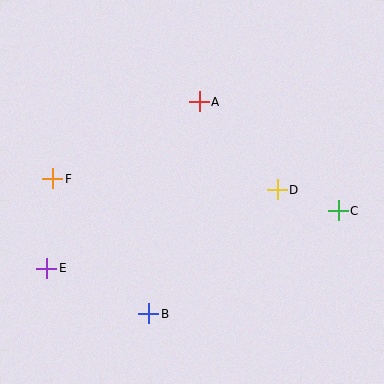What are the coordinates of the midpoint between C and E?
The midpoint between C and E is at (193, 239).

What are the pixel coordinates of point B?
Point B is at (148, 314).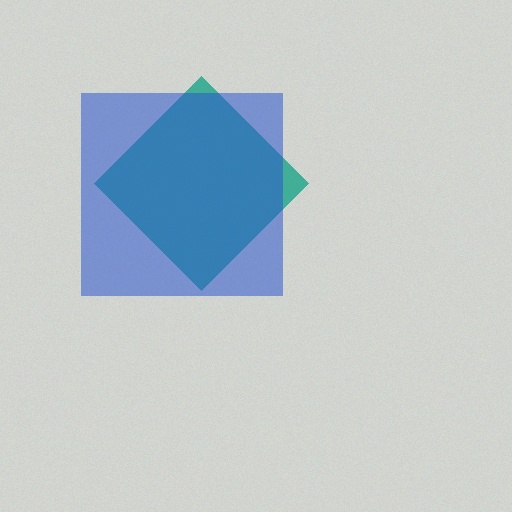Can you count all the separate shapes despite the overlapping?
Yes, there are 2 separate shapes.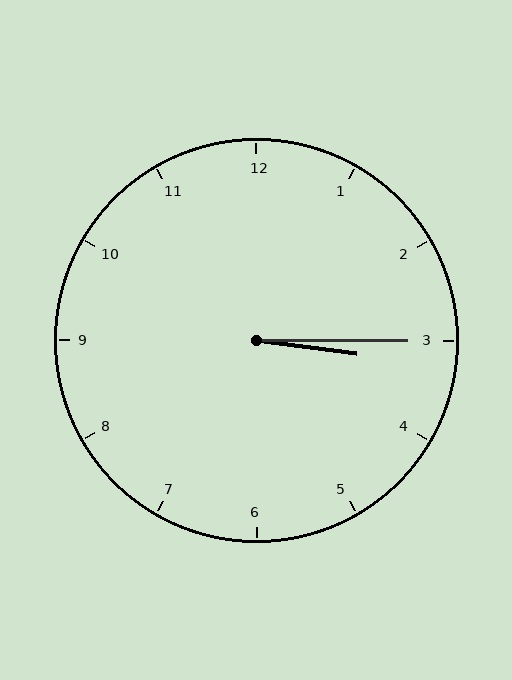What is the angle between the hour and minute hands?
Approximately 8 degrees.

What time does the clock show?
3:15.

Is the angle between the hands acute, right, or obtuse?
It is acute.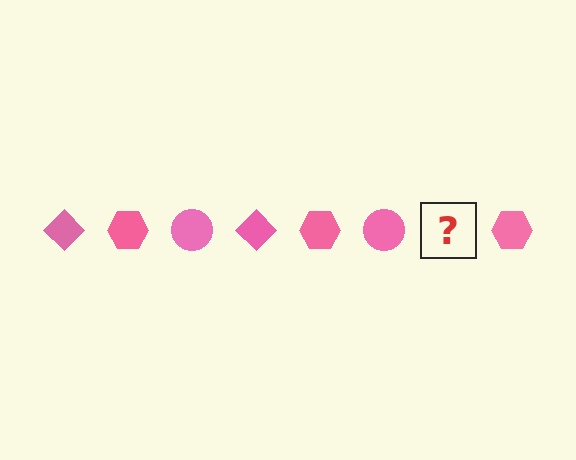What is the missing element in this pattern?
The missing element is a pink diamond.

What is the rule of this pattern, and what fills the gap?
The rule is that the pattern cycles through diamond, hexagon, circle shapes in pink. The gap should be filled with a pink diamond.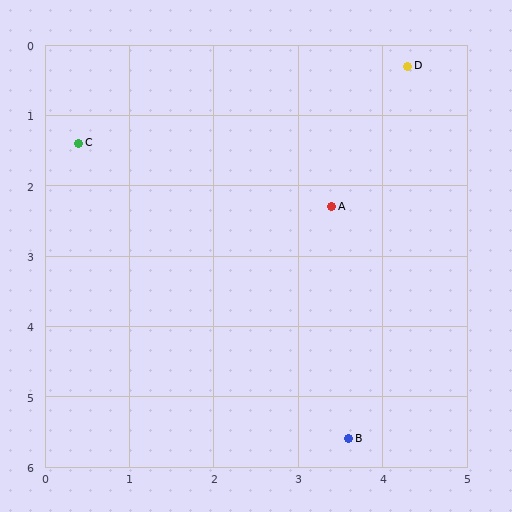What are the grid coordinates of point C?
Point C is at approximately (0.4, 1.4).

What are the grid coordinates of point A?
Point A is at approximately (3.4, 2.3).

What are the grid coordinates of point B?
Point B is at approximately (3.6, 5.6).